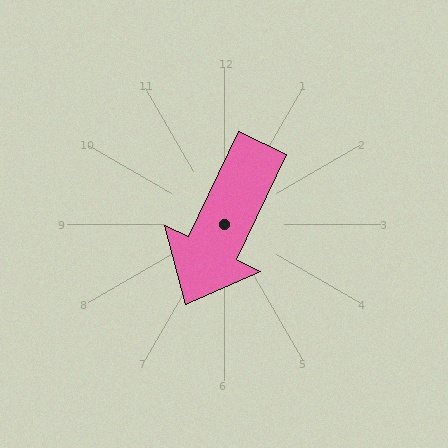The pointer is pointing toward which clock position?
Roughly 7 o'clock.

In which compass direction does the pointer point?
Southwest.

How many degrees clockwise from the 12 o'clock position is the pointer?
Approximately 205 degrees.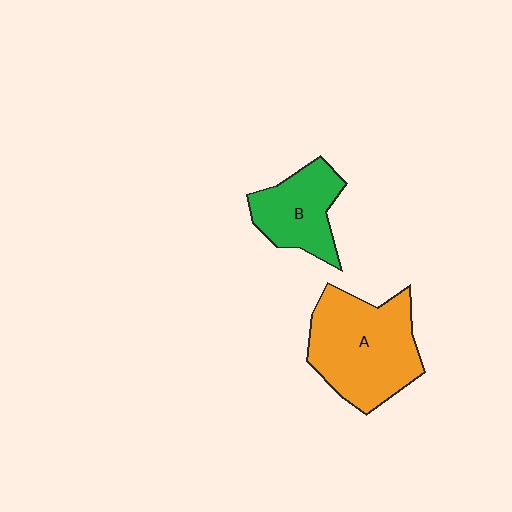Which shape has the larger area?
Shape A (orange).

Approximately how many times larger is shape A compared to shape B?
Approximately 1.7 times.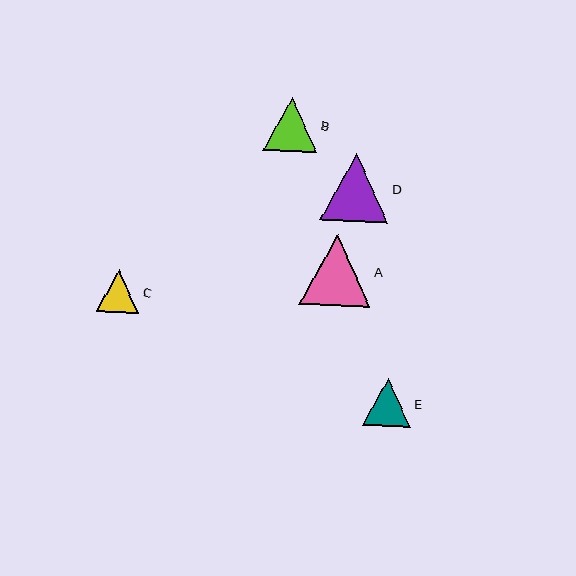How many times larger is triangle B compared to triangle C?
Triangle B is approximately 1.3 times the size of triangle C.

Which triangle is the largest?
Triangle A is the largest with a size of approximately 71 pixels.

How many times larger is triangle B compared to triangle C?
Triangle B is approximately 1.3 times the size of triangle C.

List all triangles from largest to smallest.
From largest to smallest: A, D, B, E, C.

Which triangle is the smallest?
Triangle C is the smallest with a size of approximately 43 pixels.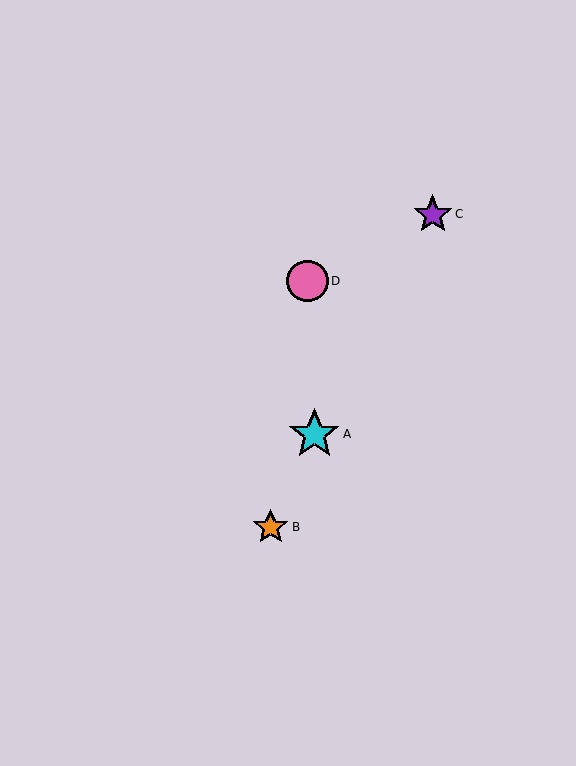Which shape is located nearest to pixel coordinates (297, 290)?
The pink circle (labeled D) at (308, 281) is nearest to that location.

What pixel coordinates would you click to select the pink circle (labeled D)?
Click at (308, 281) to select the pink circle D.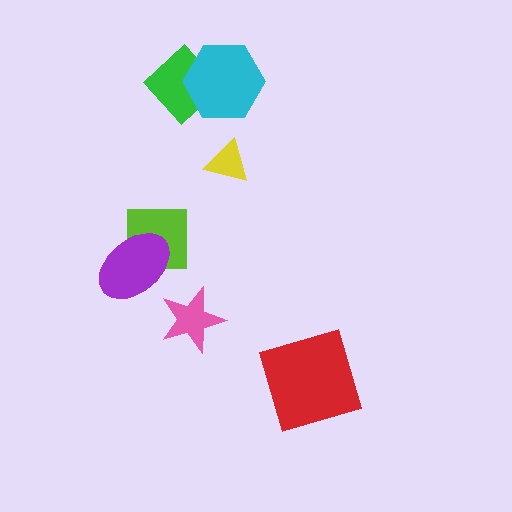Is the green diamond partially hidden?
Yes, it is partially covered by another shape.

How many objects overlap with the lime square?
1 object overlaps with the lime square.